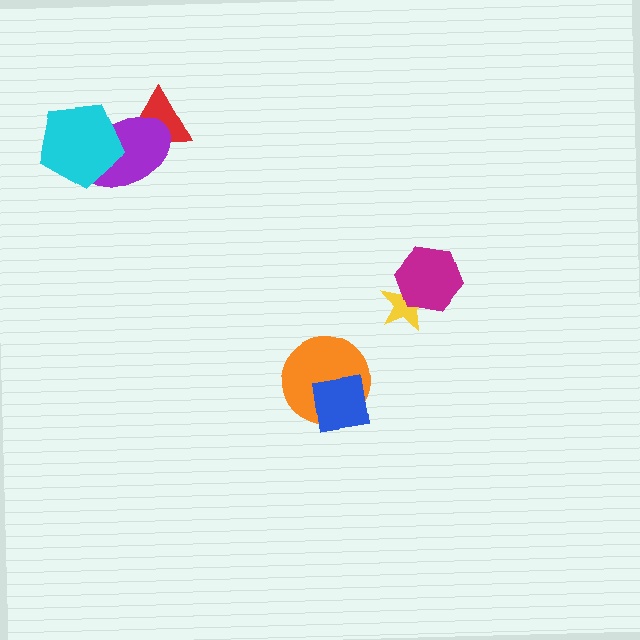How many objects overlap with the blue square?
1 object overlaps with the blue square.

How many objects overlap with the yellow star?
1 object overlaps with the yellow star.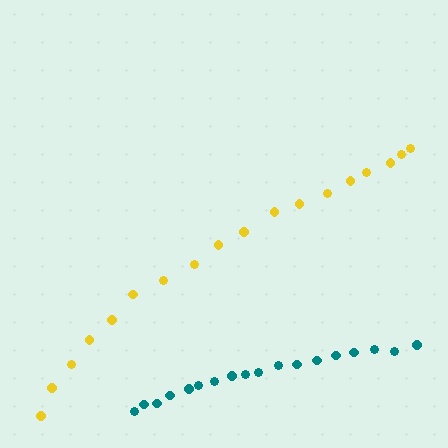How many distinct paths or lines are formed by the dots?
There are 2 distinct paths.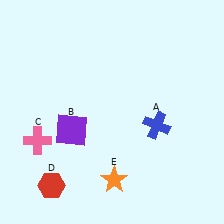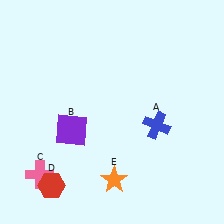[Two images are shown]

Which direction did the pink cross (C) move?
The pink cross (C) moved down.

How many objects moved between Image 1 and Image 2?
1 object moved between the two images.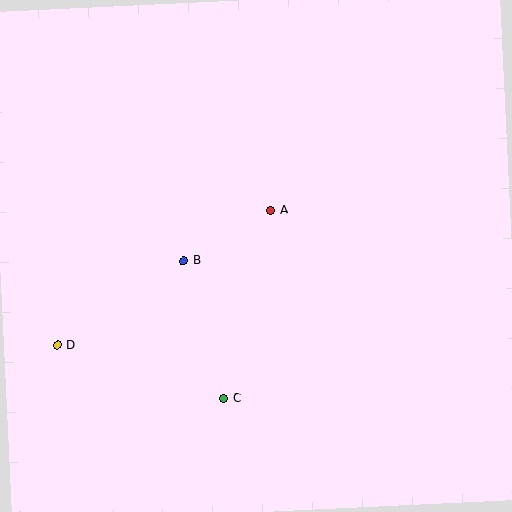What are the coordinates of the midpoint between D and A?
The midpoint between D and A is at (164, 278).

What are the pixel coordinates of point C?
Point C is at (224, 399).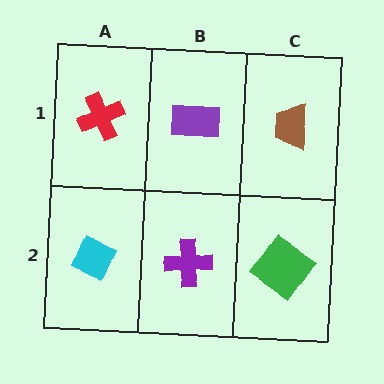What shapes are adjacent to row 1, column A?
A cyan diamond (row 2, column A), a purple rectangle (row 1, column B).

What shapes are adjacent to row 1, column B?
A purple cross (row 2, column B), a red cross (row 1, column A), a brown trapezoid (row 1, column C).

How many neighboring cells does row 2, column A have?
2.